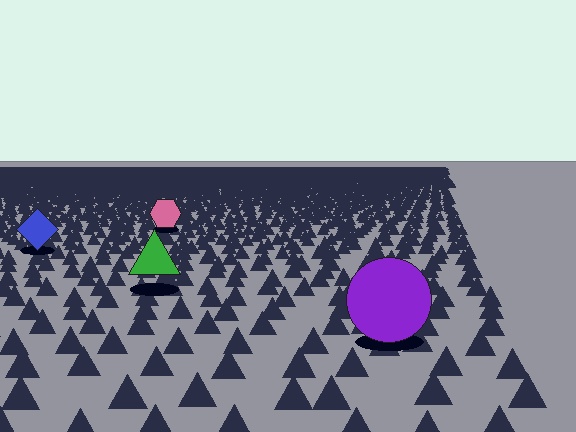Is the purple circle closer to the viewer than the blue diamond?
Yes. The purple circle is closer — you can tell from the texture gradient: the ground texture is coarser near it.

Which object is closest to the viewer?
The purple circle is closest. The texture marks near it are larger and more spread out.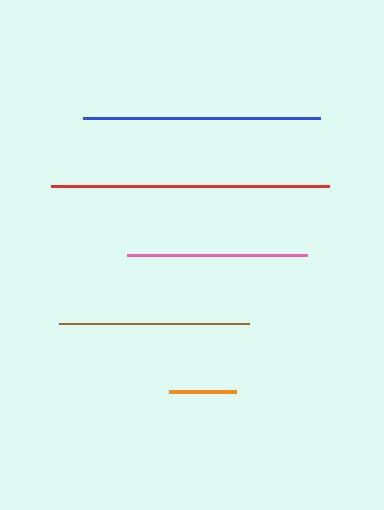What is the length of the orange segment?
The orange segment is approximately 67 pixels long.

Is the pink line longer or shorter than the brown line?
The brown line is longer than the pink line.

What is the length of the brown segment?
The brown segment is approximately 190 pixels long.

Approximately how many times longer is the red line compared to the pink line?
The red line is approximately 1.5 times the length of the pink line.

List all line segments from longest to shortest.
From longest to shortest: red, blue, brown, pink, orange.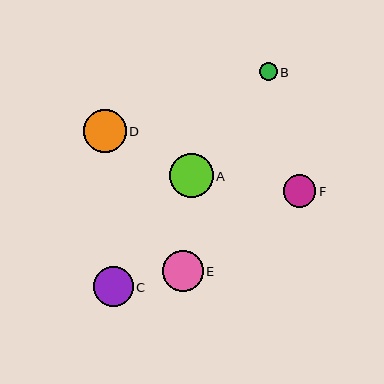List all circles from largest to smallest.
From largest to smallest: A, D, E, C, F, B.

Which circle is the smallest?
Circle B is the smallest with a size of approximately 18 pixels.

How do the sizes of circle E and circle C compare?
Circle E and circle C are approximately the same size.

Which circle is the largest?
Circle A is the largest with a size of approximately 44 pixels.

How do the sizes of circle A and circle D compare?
Circle A and circle D are approximately the same size.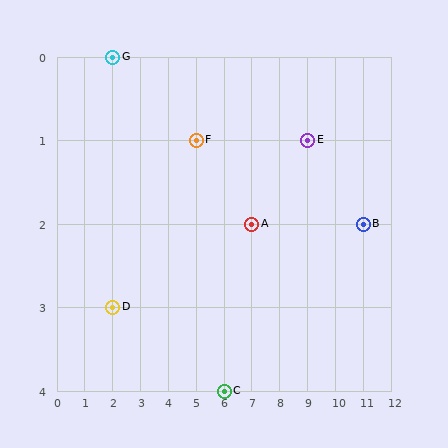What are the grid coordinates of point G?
Point G is at grid coordinates (2, 0).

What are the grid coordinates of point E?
Point E is at grid coordinates (9, 1).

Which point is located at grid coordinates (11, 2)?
Point B is at (11, 2).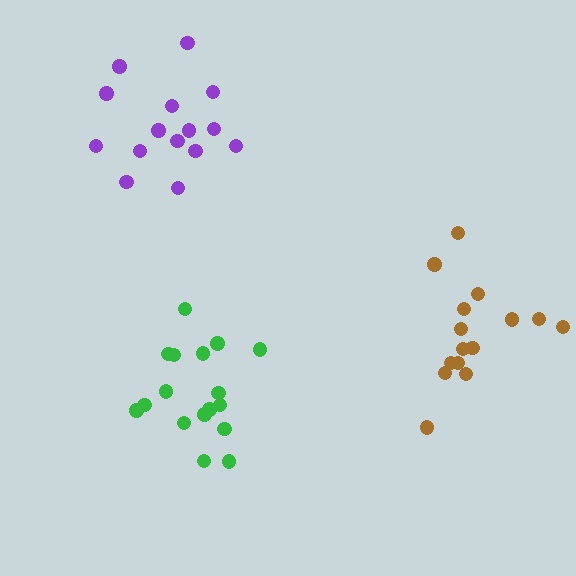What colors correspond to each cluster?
The clusters are colored: green, purple, brown.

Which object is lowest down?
The green cluster is bottommost.